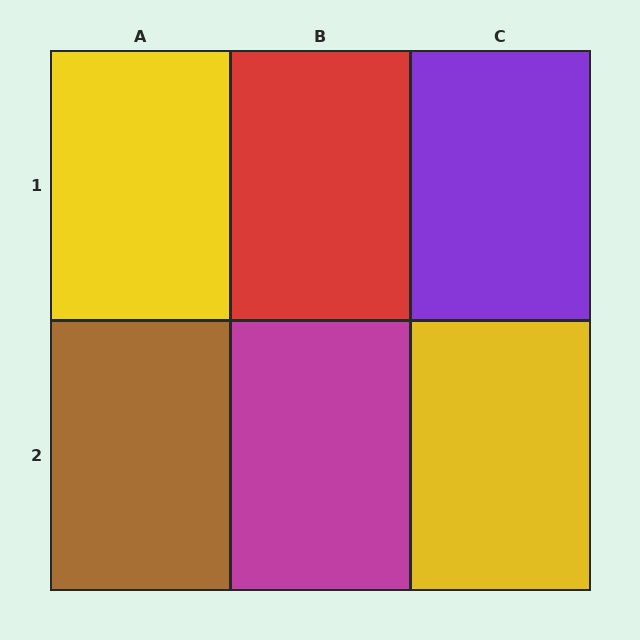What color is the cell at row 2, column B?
Magenta.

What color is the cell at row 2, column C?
Yellow.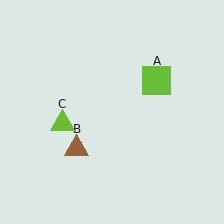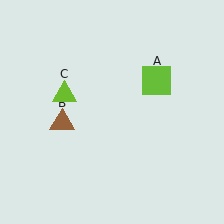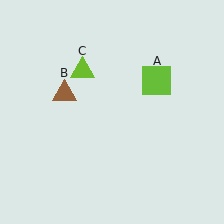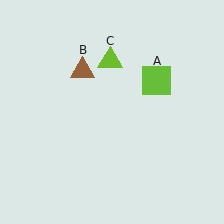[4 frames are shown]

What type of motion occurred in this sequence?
The brown triangle (object B), lime triangle (object C) rotated clockwise around the center of the scene.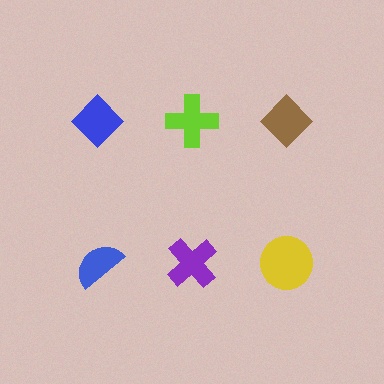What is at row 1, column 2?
A lime cross.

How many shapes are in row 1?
3 shapes.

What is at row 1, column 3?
A brown diamond.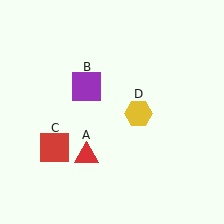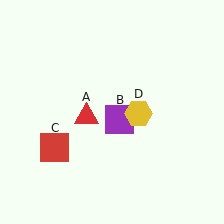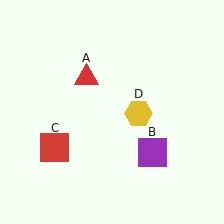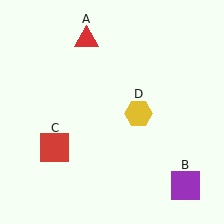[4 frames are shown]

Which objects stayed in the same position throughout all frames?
Red square (object C) and yellow hexagon (object D) remained stationary.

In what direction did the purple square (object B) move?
The purple square (object B) moved down and to the right.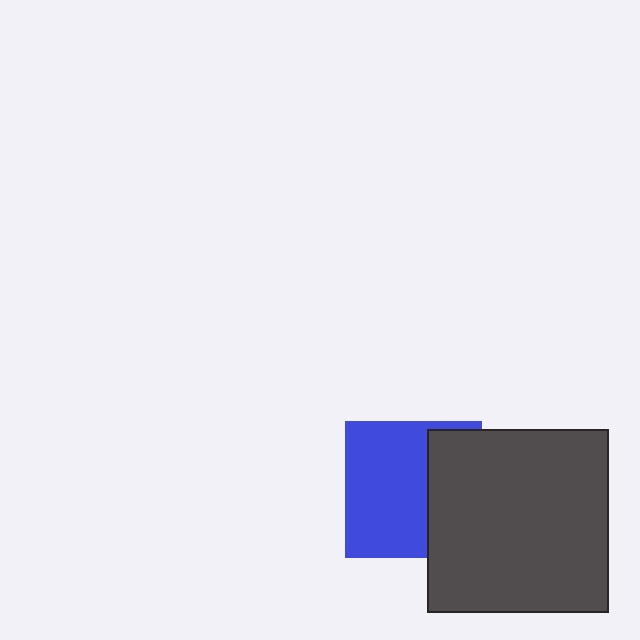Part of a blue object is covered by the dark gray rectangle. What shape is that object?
It is a square.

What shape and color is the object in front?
The object in front is a dark gray rectangle.